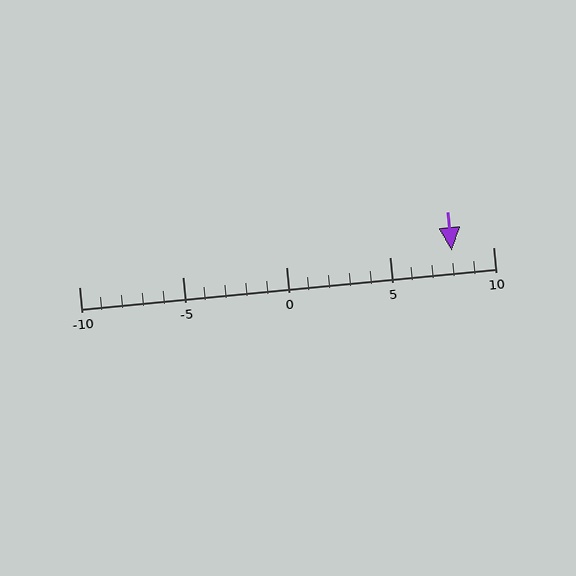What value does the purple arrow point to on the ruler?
The purple arrow points to approximately 8.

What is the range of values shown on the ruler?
The ruler shows values from -10 to 10.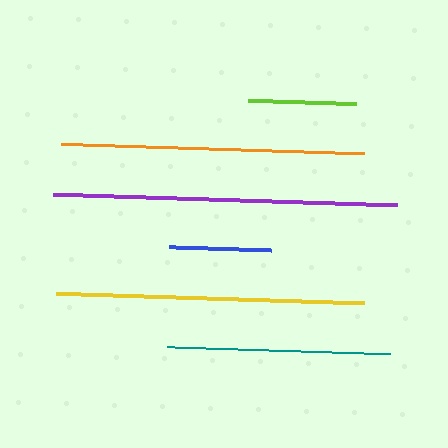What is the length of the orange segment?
The orange segment is approximately 304 pixels long.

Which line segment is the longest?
The purple line is the longest at approximately 344 pixels.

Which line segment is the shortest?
The blue line is the shortest at approximately 101 pixels.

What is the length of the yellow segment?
The yellow segment is approximately 308 pixels long.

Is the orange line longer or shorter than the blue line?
The orange line is longer than the blue line.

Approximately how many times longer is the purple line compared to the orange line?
The purple line is approximately 1.1 times the length of the orange line.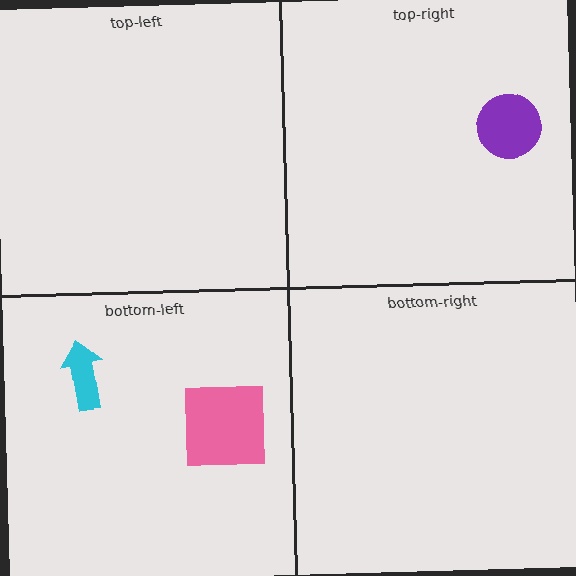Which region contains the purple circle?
The top-right region.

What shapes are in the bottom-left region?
The cyan arrow, the pink square.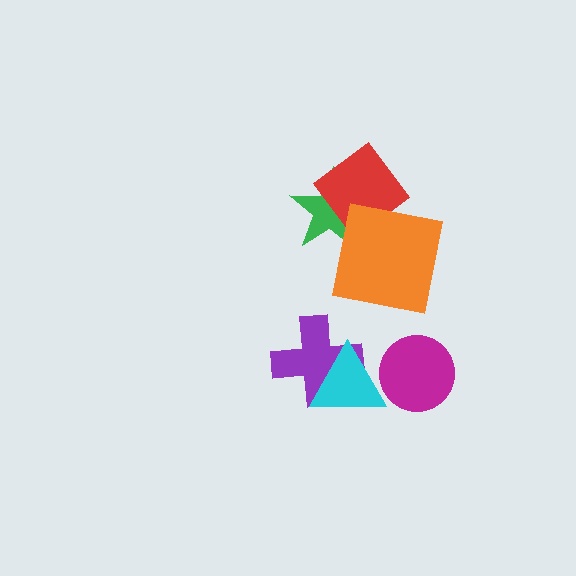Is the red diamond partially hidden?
Yes, it is partially covered by another shape.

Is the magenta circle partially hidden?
No, no other shape covers it.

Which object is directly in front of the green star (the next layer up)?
The red diamond is directly in front of the green star.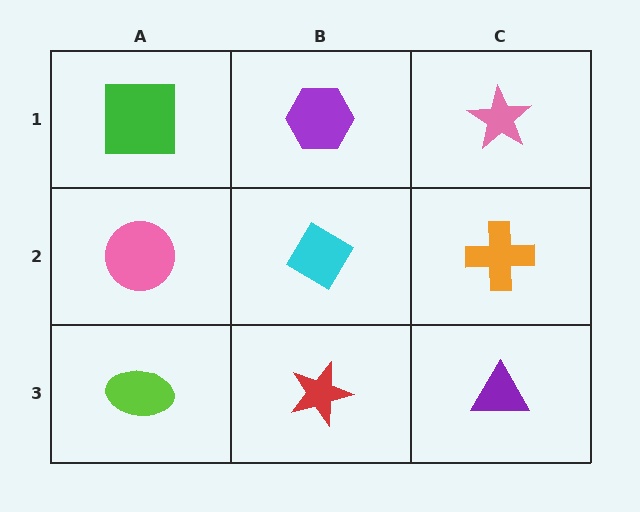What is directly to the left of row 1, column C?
A purple hexagon.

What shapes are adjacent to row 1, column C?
An orange cross (row 2, column C), a purple hexagon (row 1, column B).